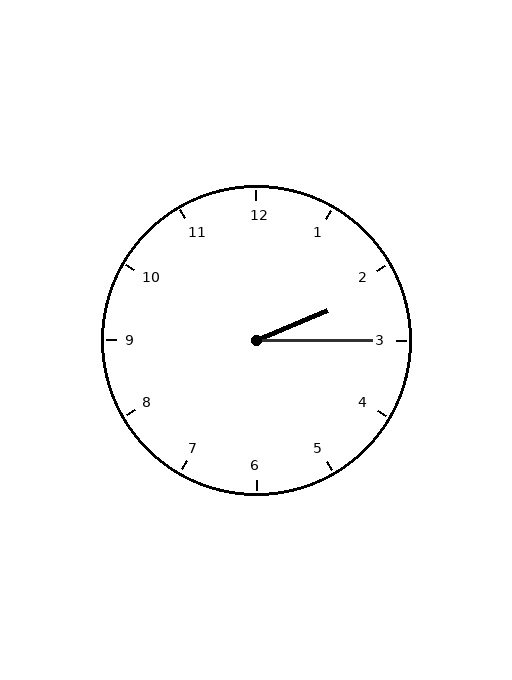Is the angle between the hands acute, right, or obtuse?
It is acute.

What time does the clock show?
2:15.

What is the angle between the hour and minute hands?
Approximately 22 degrees.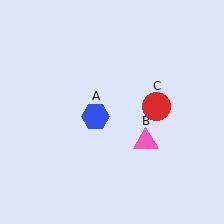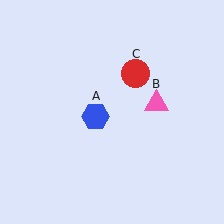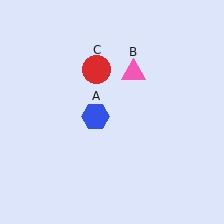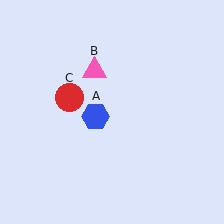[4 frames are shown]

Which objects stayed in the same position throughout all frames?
Blue hexagon (object A) remained stationary.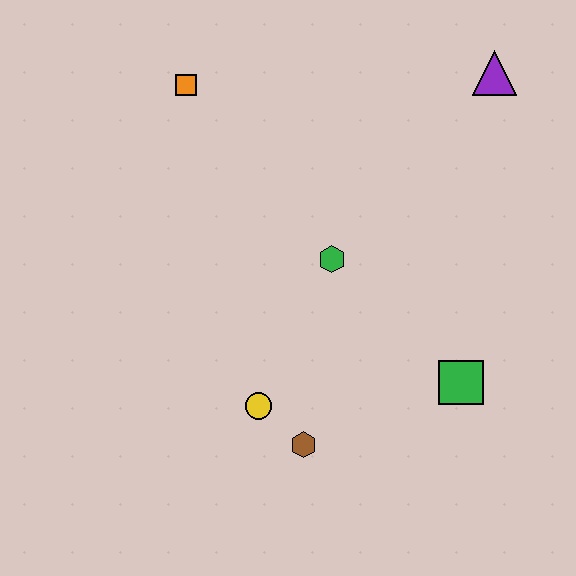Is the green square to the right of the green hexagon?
Yes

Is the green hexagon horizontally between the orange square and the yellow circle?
No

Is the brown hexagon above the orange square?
No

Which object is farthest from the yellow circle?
The purple triangle is farthest from the yellow circle.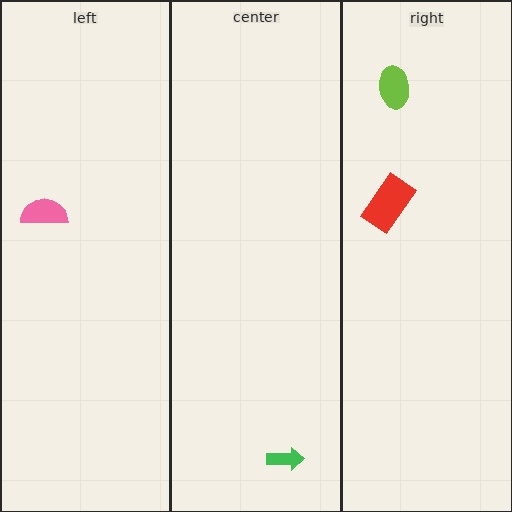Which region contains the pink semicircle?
The left region.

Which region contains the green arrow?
The center region.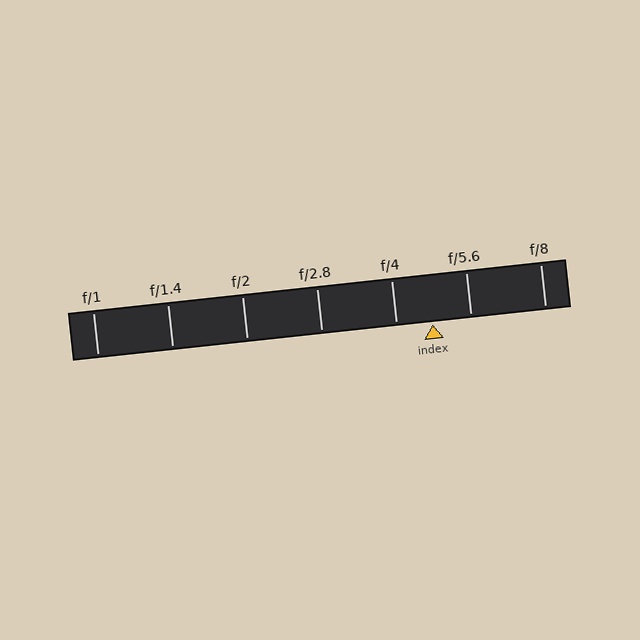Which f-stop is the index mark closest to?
The index mark is closest to f/4.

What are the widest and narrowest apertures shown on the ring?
The widest aperture shown is f/1 and the narrowest is f/8.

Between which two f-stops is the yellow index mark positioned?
The index mark is between f/4 and f/5.6.